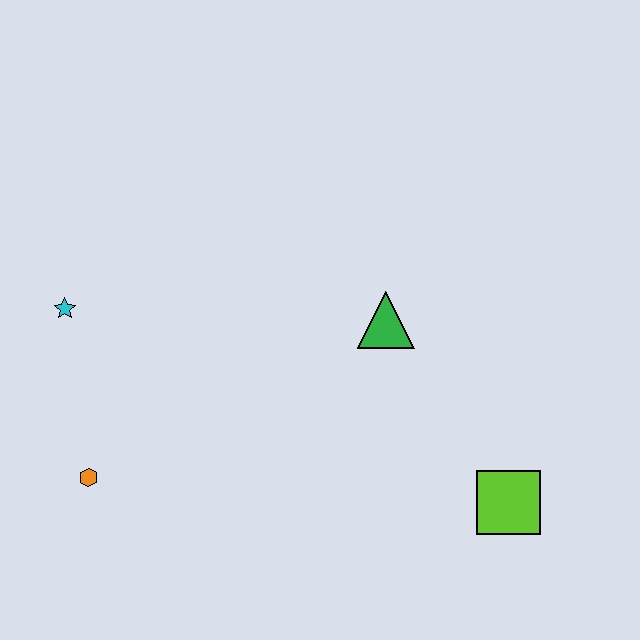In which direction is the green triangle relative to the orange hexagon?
The green triangle is to the right of the orange hexagon.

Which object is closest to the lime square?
The green triangle is closest to the lime square.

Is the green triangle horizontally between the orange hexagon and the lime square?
Yes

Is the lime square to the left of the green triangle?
No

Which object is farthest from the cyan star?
The lime square is farthest from the cyan star.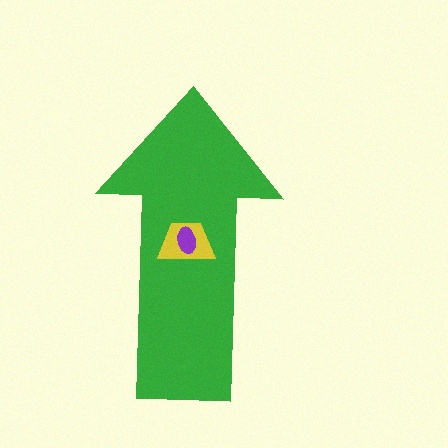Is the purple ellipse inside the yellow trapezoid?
Yes.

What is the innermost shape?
The purple ellipse.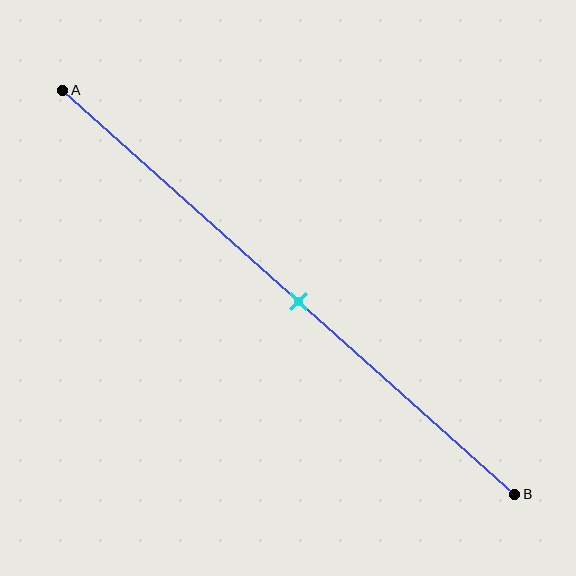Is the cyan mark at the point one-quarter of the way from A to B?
No, the mark is at about 50% from A, not at the 25% one-quarter point.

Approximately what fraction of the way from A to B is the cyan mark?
The cyan mark is approximately 50% of the way from A to B.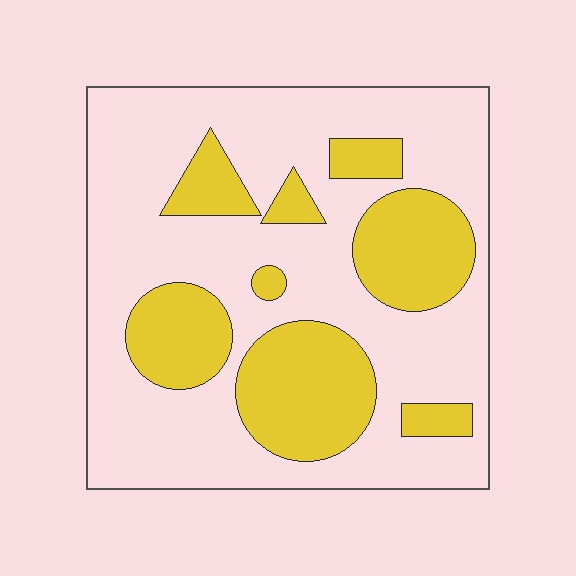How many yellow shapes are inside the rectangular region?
8.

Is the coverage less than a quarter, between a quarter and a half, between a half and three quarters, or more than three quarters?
Between a quarter and a half.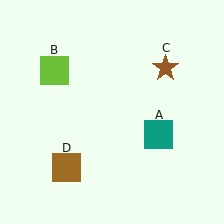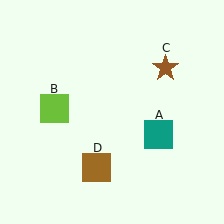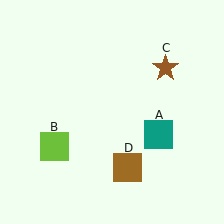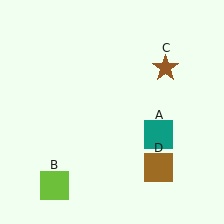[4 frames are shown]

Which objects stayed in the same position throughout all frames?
Teal square (object A) and brown star (object C) remained stationary.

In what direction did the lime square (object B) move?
The lime square (object B) moved down.